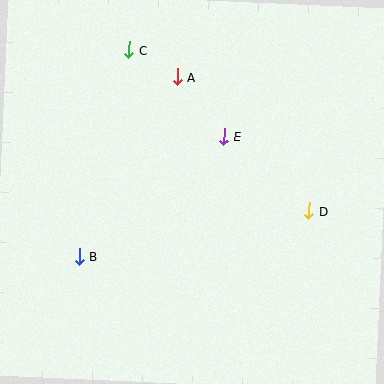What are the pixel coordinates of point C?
Point C is at (129, 50).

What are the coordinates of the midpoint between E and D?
The midpoint between E and D is at (266, 174).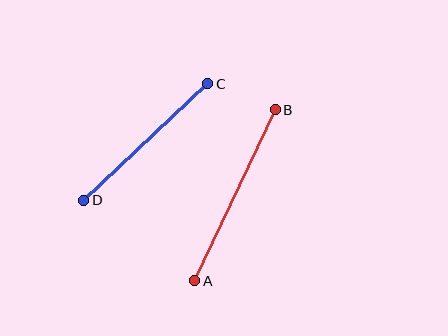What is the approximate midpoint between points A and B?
The midpoint is at approximately (235, 195) pixels.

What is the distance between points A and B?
The distance is approximately 189 pixels.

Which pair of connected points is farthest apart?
Points A and B are farthest apart.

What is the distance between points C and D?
The distance is approximately 170 pixels.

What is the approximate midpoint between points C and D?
The midpoint is at approximately (146, 142) pixels.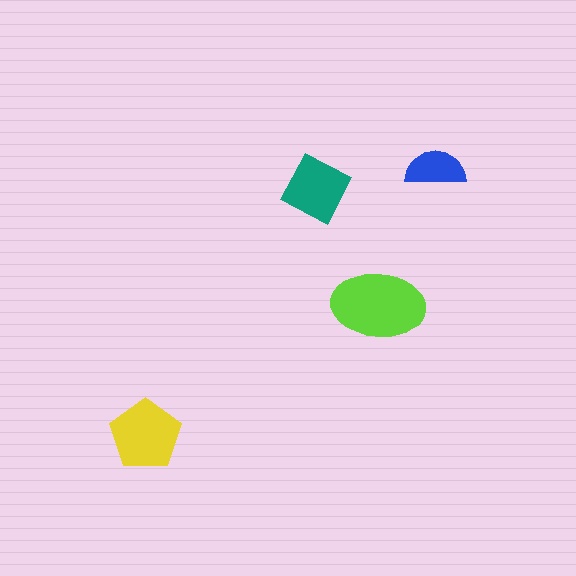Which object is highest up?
The blue semicircle is topmost.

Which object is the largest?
The lime ellipse.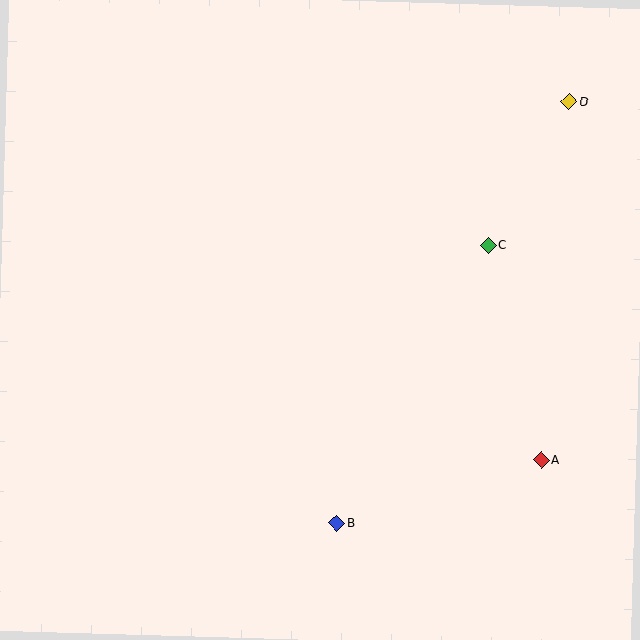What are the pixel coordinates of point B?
Point B is at (337, 523).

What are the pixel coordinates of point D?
Point D is at (569, 101).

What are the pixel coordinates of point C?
Point C is at (488, 245).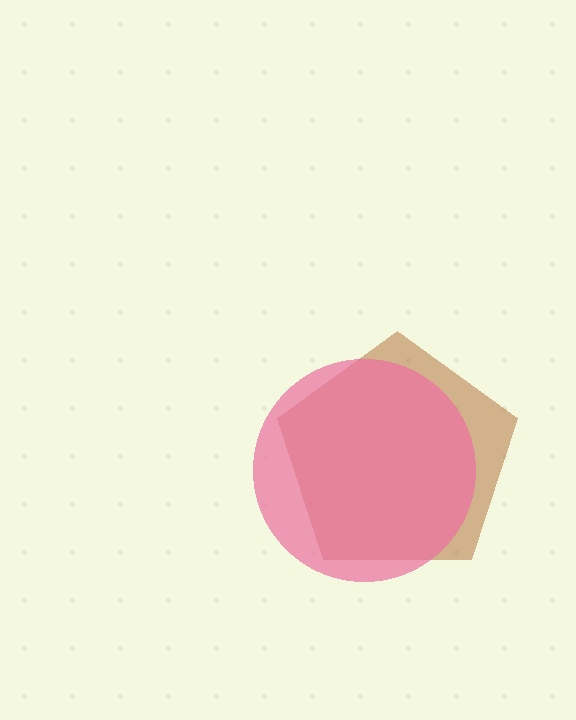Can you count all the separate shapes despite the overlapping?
Yes, there are 2 separate shapes.